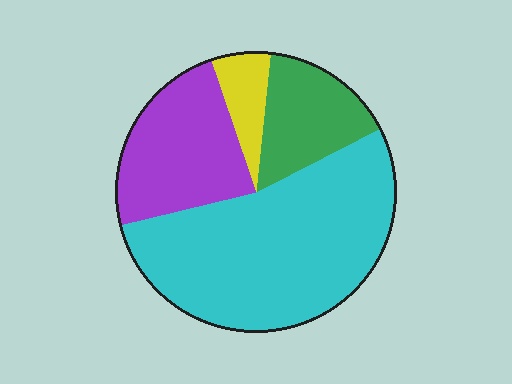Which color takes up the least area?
Yellow, at roughly 5%.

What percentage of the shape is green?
Green covers roughly 15% of the shape.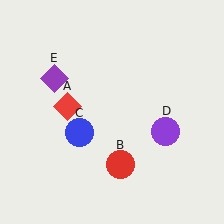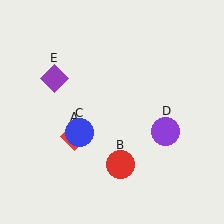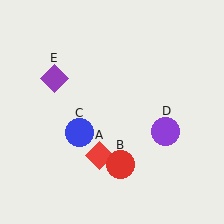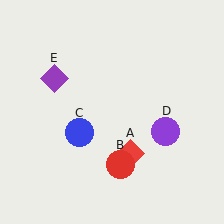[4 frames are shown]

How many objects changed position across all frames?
1 object changed position: red diamond (object A).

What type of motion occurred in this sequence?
The red diamond (object A) rotated counterclockwise around the center of the scene.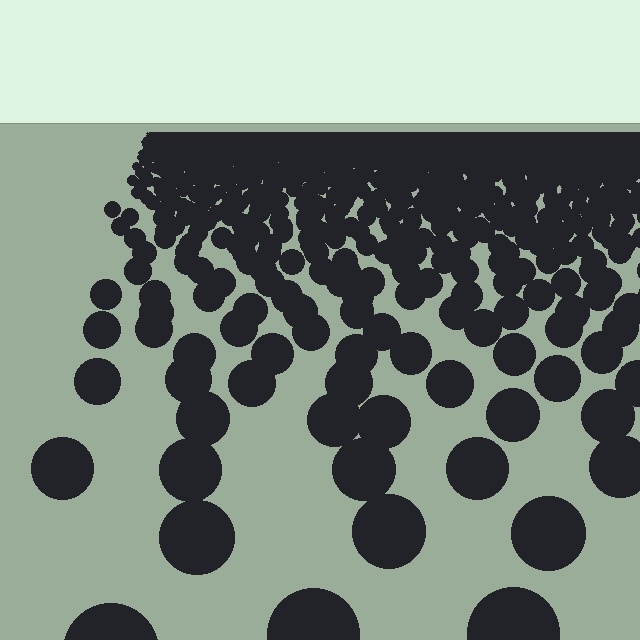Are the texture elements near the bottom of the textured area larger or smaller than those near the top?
Larger. Near the bottom, elements are closer to the viewer and appear at a bigger on-screen size.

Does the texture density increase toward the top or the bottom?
Density increases toward the top.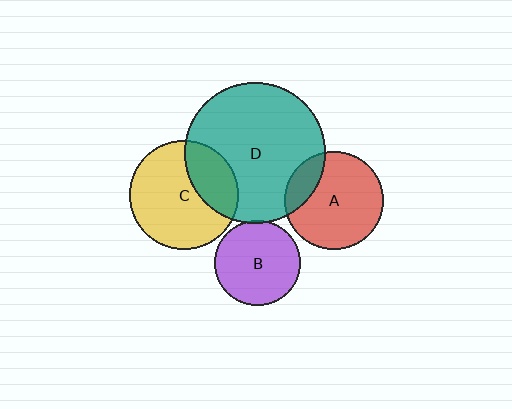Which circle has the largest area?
Circle D (teal).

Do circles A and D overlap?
Yes.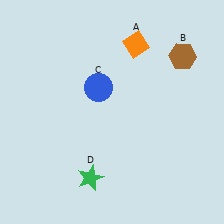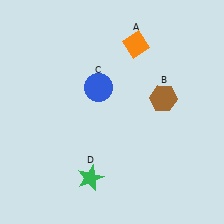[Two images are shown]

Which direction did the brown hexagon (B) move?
The brown hexagon (B) moved down.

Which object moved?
The brown hexagon (B) moved down.